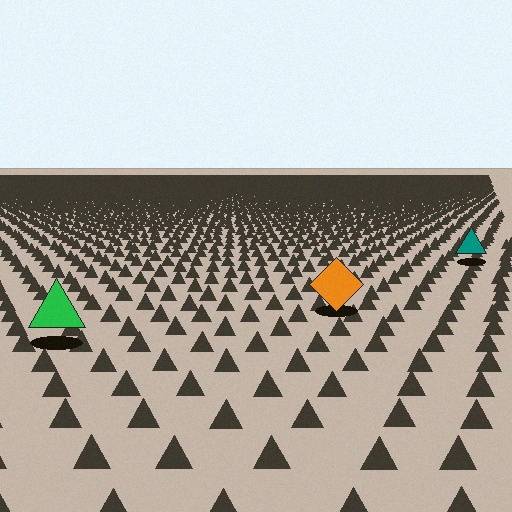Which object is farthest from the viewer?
The teal triangle is farthest from the viewer. It appears smaller and the ground texture around it is denser.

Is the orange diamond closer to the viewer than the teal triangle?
Yes. The orange diamond is closer — you can tell from the texture gradient: the ground texture is coarser near it.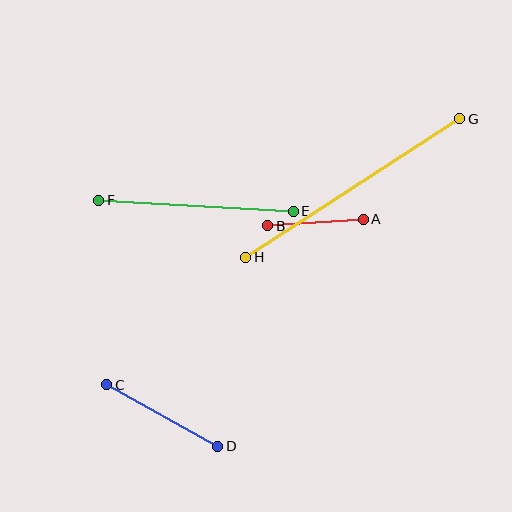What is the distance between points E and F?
The distance is approximately 195 pixels.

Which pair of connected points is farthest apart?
Points G and H are farthest apart.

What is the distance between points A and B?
The distance is approximately 96 pixels.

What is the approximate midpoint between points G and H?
The midpoint is at approximately (353, 188) pixels.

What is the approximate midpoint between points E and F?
The midpoint is at approximately (196, 206) pixels.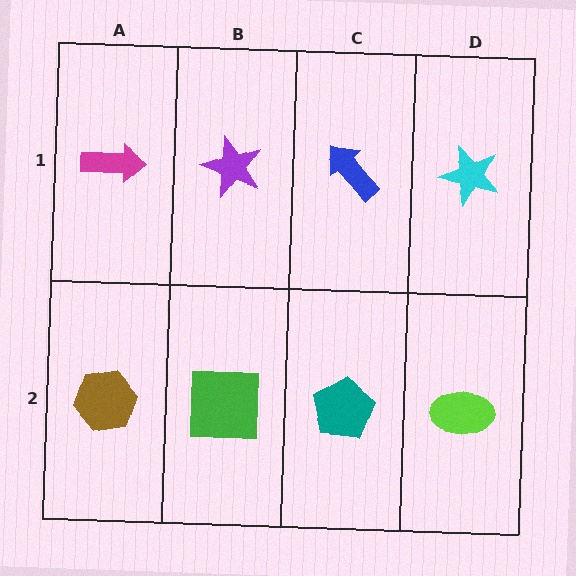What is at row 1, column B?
A purple star.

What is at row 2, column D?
A lime ellipse.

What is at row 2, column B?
A green square.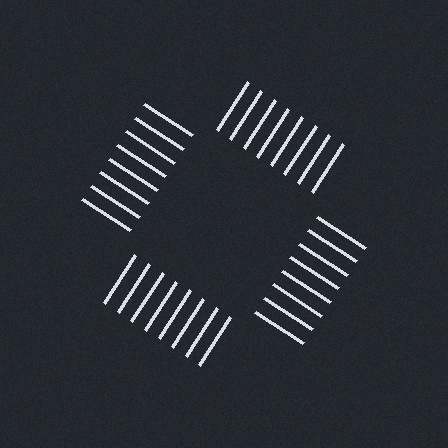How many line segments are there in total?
32 — 8 along each of the 4 edges.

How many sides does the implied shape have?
4 sides — the line-ends trace a square.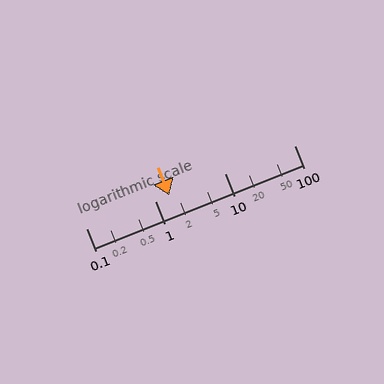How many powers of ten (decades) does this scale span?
The scale spans 3 decades, from 0.1 to 100.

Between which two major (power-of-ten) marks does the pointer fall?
The pointer is between 1 and 10.